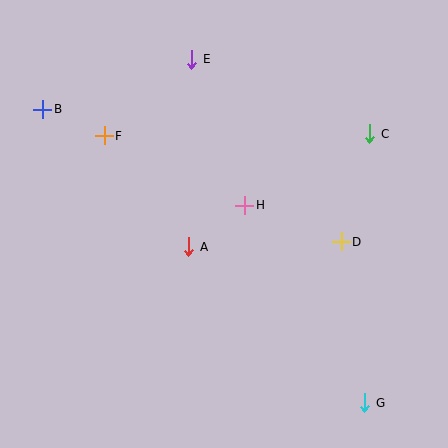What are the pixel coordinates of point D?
Point D is at (341, 242).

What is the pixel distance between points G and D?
The distance between G and D is 162 pixels.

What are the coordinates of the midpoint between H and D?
The midpoint between H and D is at (293, 224).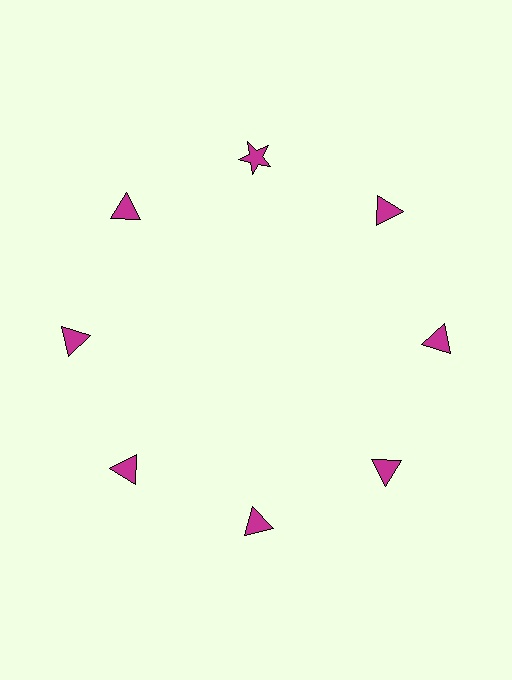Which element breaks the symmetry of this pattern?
The magenta star at roughly the 12 o'clock position breaks the symmetry. All other shapes are magenta triangles.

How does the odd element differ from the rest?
It has a different shape: star instead of triangle.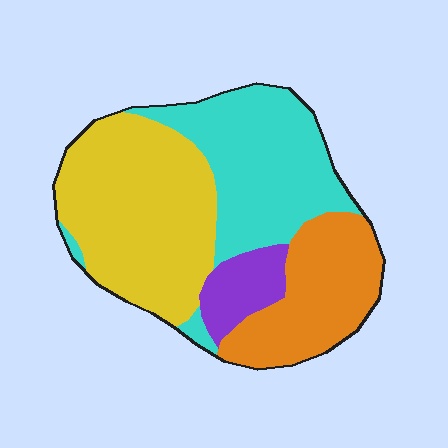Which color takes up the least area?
Purple, at roughly 10%.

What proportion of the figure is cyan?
Cyan covers about 30% of the figure.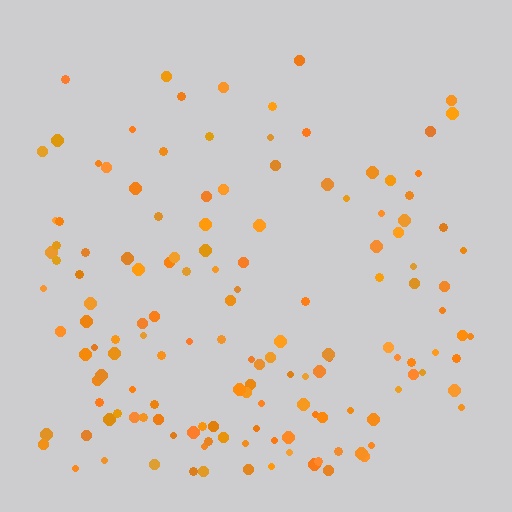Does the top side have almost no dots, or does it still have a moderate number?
Still a moderate number, just noticeably fewer than the bottom.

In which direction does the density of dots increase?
From top to bottom, with the bottom side densest.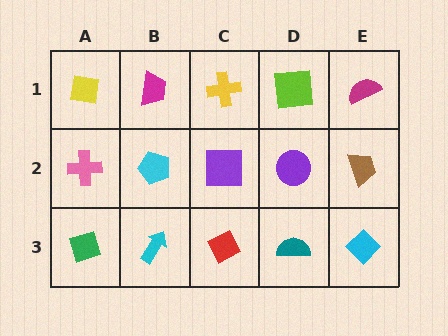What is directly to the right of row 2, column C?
A purple circle.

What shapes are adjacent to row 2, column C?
A yellow cross (row 1, column C), a red diamond (row 3, column C), a cyan pentagon (row 2, column B), a purple circle (row 2, column D).